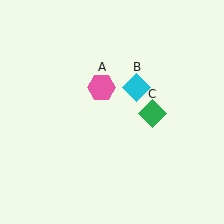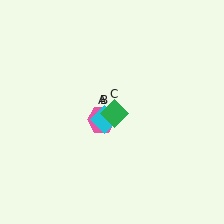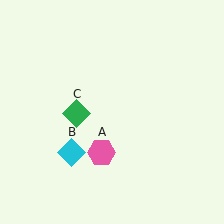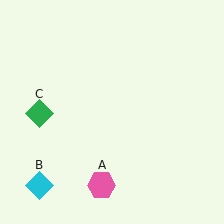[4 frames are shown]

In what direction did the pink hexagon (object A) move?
The pink hexagon (object A) moved down.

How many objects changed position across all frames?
3 objects changed position: pink hexagon (object A), cyan diamond (object B), green diamond (object C).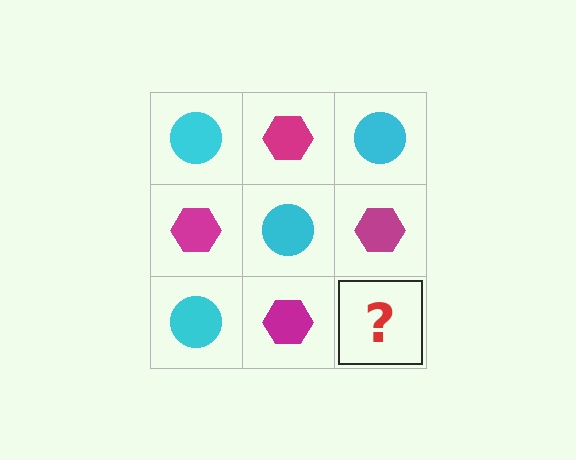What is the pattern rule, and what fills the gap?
The rule is that it alternates cyan circle and magenta hexagon in a checkerboard pattern. The gap should be filled with a cyan circle.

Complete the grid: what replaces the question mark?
The question mark should be replaced with a cyan circle.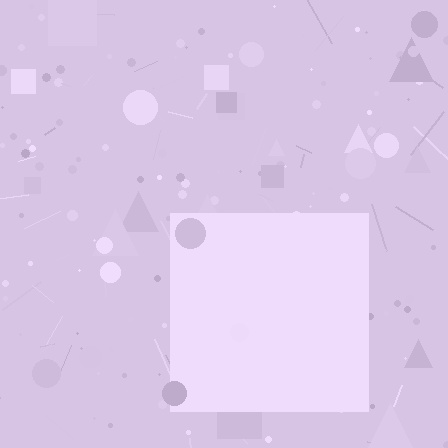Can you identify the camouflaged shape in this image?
The camouflaged shape is a square.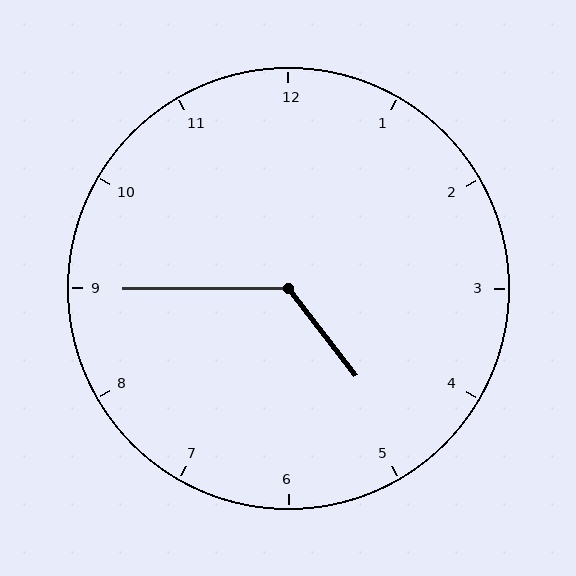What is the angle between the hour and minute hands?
Approximately 128 degrees.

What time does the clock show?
4:45.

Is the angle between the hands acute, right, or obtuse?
It is obtuse.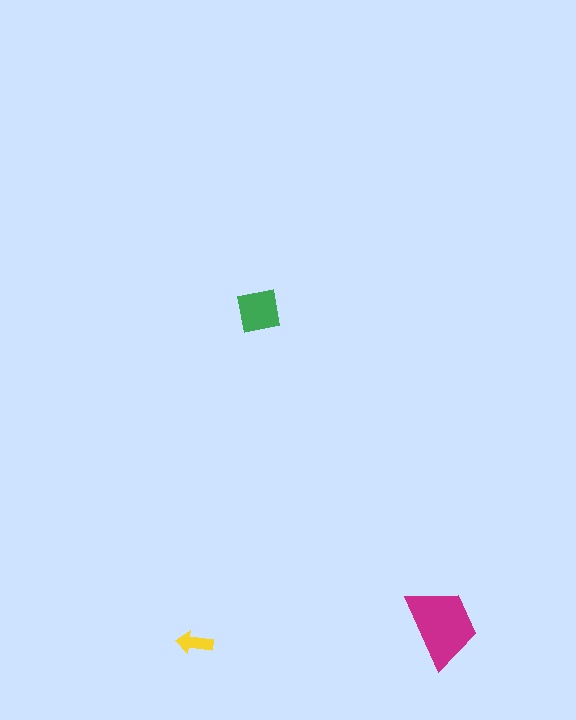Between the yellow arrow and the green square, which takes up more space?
The green square.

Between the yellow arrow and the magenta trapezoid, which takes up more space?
The magenta trapezoid.